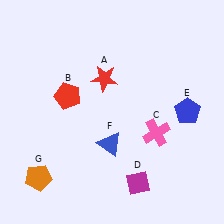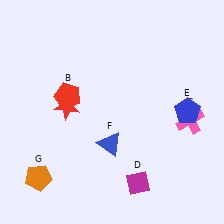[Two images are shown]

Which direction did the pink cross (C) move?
The pink cross (C) moved right.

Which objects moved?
The objects that moved are: the red star (A), the pink cross (C).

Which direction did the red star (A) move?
The red star (A) moved left.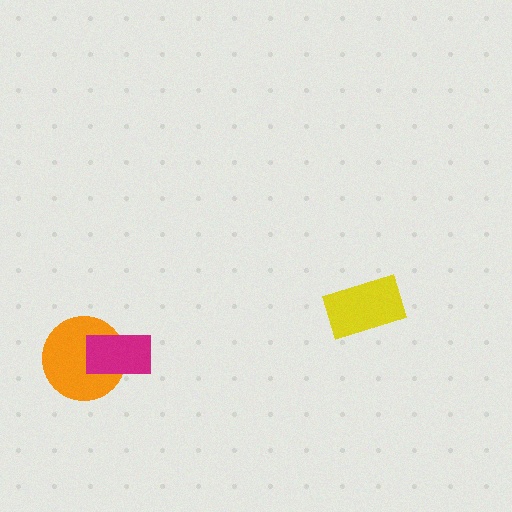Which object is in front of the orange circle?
The magenta rectangle is in front of the orange circle.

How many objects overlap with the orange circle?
1 object overlaps with the orange circle.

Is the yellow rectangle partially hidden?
No, no other shape covers it.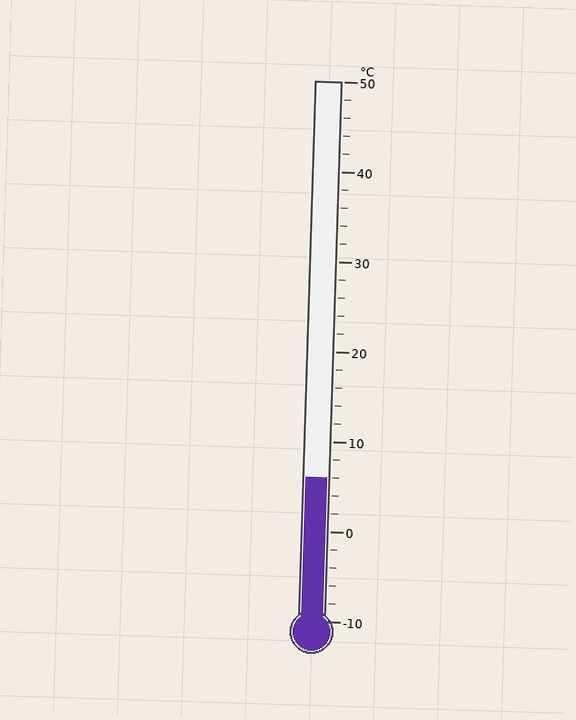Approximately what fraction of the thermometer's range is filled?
The thermometer is filled to approximately 25% of its range.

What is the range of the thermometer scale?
The thermometer scale ranges from -10°C to 50°C.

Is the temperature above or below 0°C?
The temperature is above 0°C.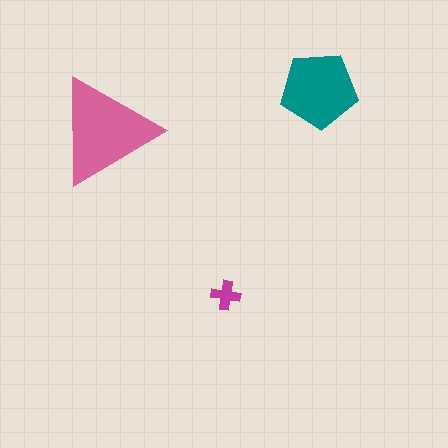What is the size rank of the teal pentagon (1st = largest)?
2nd.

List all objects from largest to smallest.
The pink triangle, the teal pentagon, the magenta cross.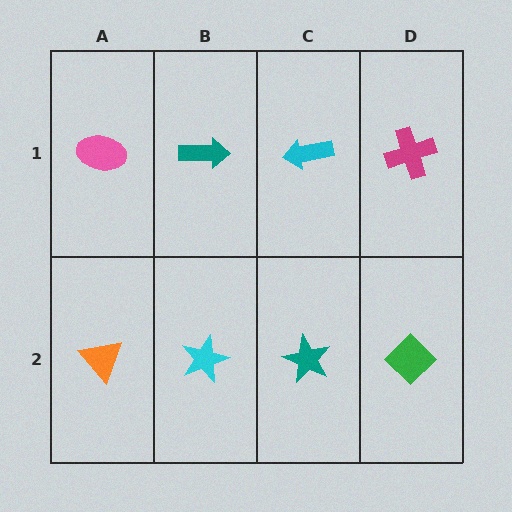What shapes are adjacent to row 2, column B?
A teal arrow (row 1, column B), an orange triangle (row 2, column A), a teal star (row 2, column C).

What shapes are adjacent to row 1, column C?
A teal star (row 2, column C), a teal arrow (row 1, column B), a magenta cross (row 1, column D).